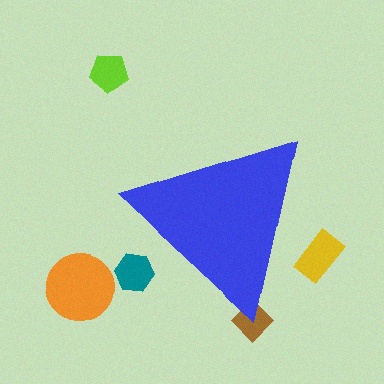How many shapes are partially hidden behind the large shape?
3 shapes are partially hidden.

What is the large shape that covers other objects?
A blue triangle.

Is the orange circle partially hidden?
No, the orange circle is fully visible.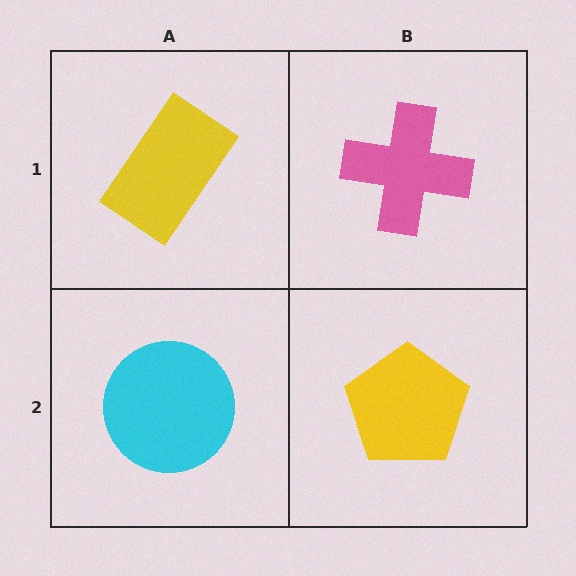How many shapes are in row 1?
2 shapes.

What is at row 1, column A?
A yellow rectangle.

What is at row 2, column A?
A cyan circle.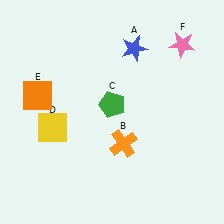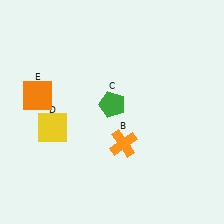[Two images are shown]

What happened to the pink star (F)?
The pink star (F) was removed in Image 2. It was in the top-right area of Image 1.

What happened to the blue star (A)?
The blue star (A) was removed in Image 2. It was in the top-right area of Image 1.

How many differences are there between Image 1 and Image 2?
There are 2 differences between the two images.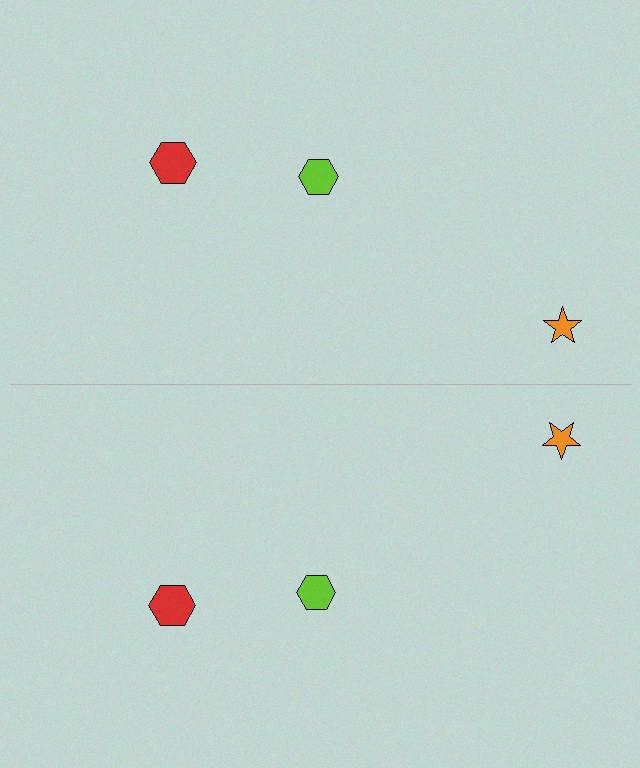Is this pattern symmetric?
Yes, this pattern has bilateral (reflection) symmetry.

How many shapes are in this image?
There are 6 shapes in this image.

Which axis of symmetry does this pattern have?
The pattern has a horizontal axis of symmetry running through the center of the image.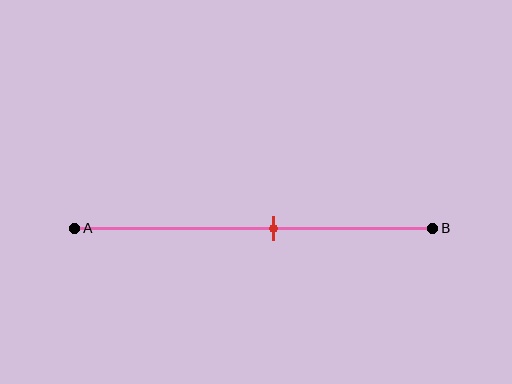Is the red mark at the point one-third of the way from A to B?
No, the mark is at about 55% from A, not at the 33% one-third point.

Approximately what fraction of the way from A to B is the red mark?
The red mark is approximately 55% of the way from A to B.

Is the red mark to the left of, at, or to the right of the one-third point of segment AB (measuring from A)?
The red mark is to the right of the one-third point of segment AB.